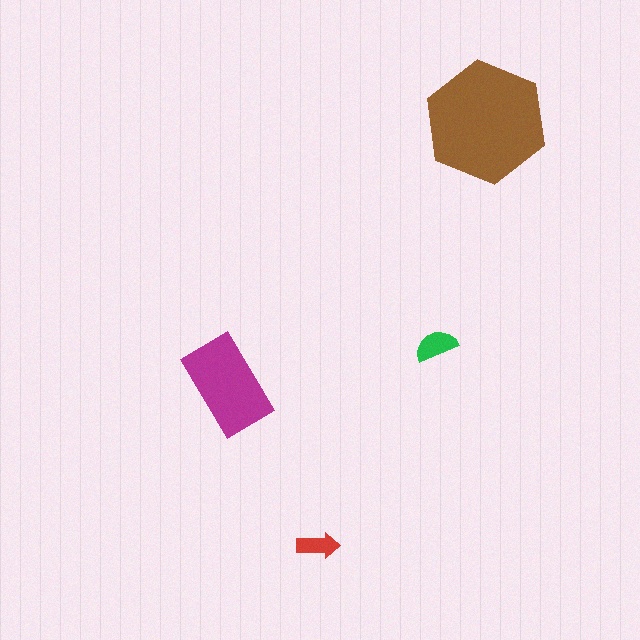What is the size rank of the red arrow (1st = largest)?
4th.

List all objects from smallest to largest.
The red arrow, the green semicircle, the magenta rectangle, the brown hexagon.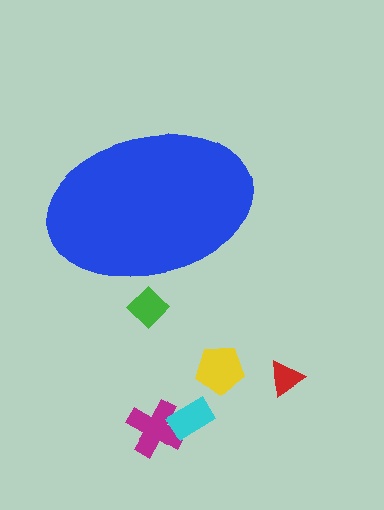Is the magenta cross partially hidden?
No, the magenta cross is fully visible.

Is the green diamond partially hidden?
Yes, the green diamond is partially hidden behind the blue ellipse.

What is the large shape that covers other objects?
A blue ellipse.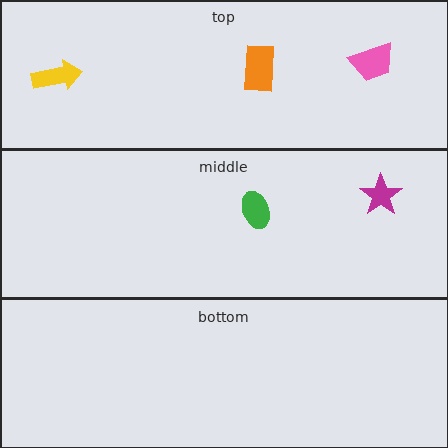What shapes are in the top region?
The pink trapezoid, the yellow arrow, the orange rectangle.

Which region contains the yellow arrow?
The top region.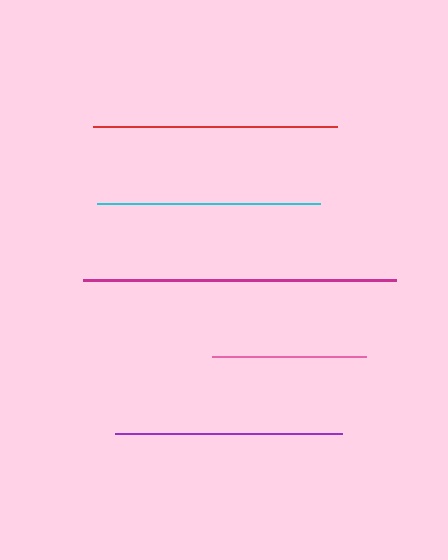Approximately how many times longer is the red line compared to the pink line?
The red line is approximately 1.6 times the length of the pink line.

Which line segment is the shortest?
The pink line is the shortest at approximately 154 pixels.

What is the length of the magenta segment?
The magenta segment is approximately 313 pixels long.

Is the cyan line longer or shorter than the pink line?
The cyan line is longer than the pink line.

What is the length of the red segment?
The red segment is approximately 244 pixels long.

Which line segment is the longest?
The magenta line is the longest at approximately 313 pixels.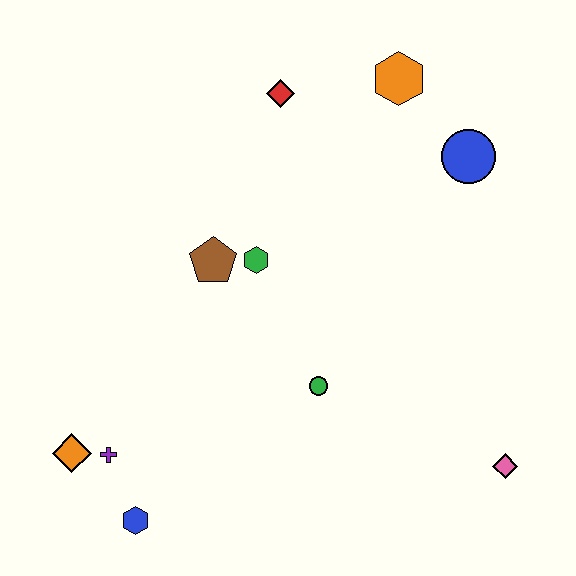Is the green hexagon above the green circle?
Yes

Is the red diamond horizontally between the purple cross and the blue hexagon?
No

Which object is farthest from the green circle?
The orange hexagon is farthest from the green circle.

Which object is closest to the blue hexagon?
The purple cross is closest to the blue hexagon.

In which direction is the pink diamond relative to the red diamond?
The pink diamond is below the red diamond.